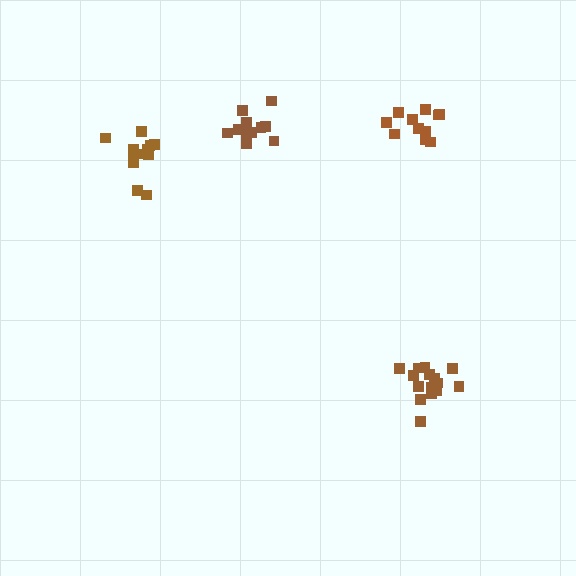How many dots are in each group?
Group 1: 15 dots, Group 2: 13 dots, Group 3: 12 dots, Group 4: 12 dots (52 total).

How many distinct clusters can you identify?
There are 4 distinct clusters.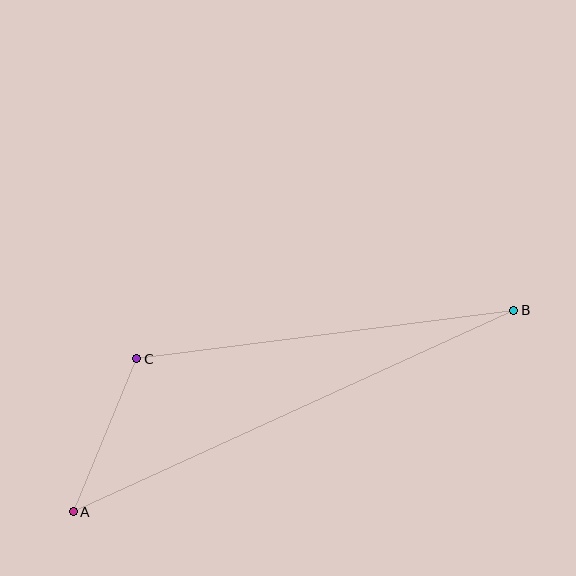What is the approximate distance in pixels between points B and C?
The distance between B and C is approximately 380 pixels.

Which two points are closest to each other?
Points A and C are closest to each other.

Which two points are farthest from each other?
Points A and B are farthest from each other.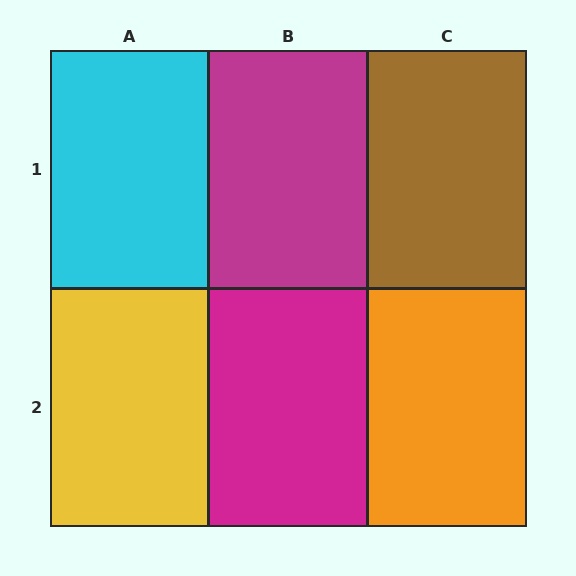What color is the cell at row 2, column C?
Orange.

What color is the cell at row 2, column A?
Yellow.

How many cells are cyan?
1 cell is cyan.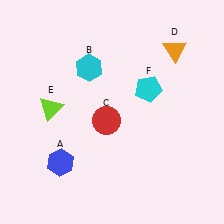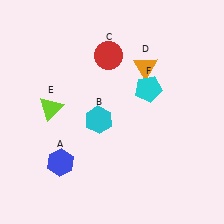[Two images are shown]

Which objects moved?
The objects that moved are: the cyan hexagon (B), the red circle (C), the orange triangle (D).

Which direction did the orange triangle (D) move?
The orange triangle (D) moved left.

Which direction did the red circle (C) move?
The red circle (C) moved up.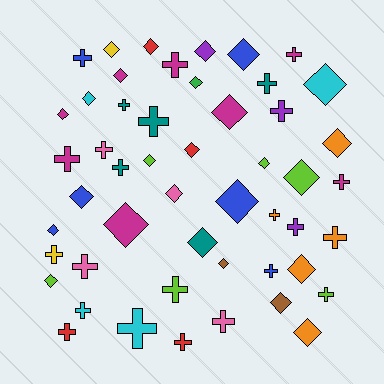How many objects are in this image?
There are 50 objects.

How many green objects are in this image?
There is 1 green object.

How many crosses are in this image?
There are 24 crosses.